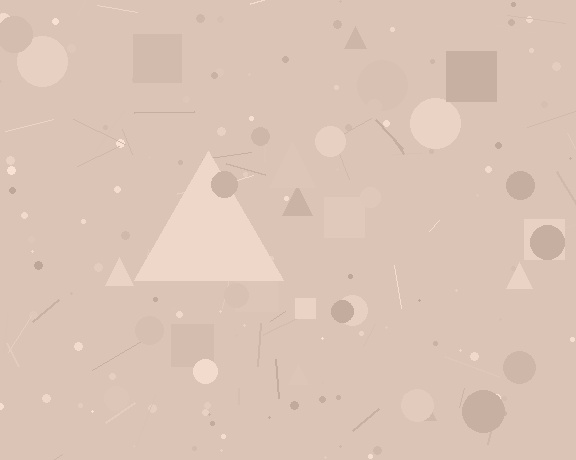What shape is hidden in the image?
A triangle is hidden in the image.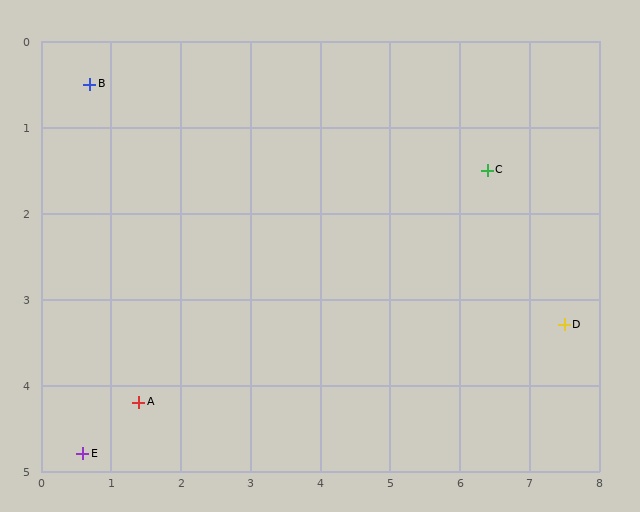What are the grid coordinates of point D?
Point D is at approximately (7.5, 3.3).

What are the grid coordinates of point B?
Point B is at approximately (0.7, 0.5).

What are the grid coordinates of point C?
Point C is at approximately (6.4, 1.5).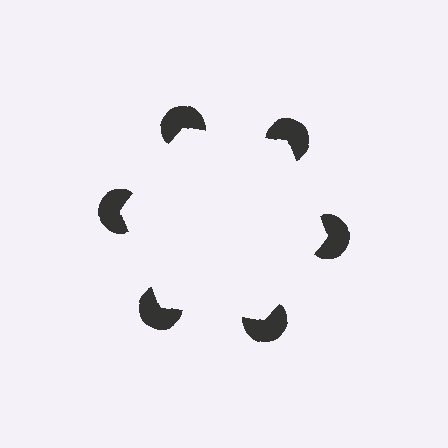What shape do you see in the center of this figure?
An illusory hexagon — its edges are inferred from the aligned wedge cuts in the pac-man discs, not physically drawn.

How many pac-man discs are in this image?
There are 6 — one at each vertex of the illusory hexagon.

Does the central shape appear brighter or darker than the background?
It typically appears slightly brighter than the background, even though no actual brightness change is drawn.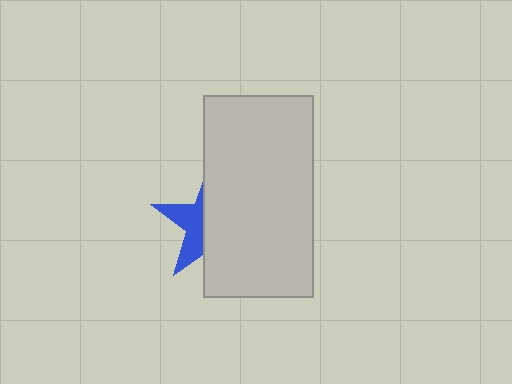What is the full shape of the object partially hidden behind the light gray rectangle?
The partially hidden object is a blue star.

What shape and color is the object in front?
The object in front is a light gray rectangle.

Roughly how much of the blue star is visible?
A small part of it is visible (roughly 38%).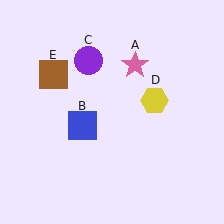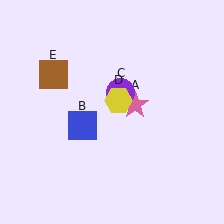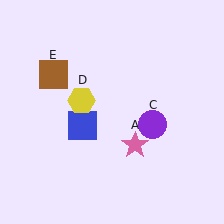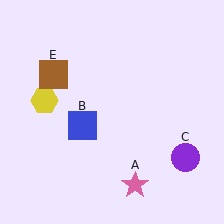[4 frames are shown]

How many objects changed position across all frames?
3 objects changed position: pink star (object A), purple circle (object C), yellow hexagon (object D).